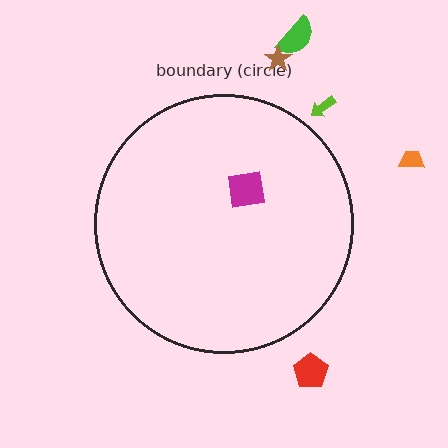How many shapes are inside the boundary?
1 inside, 5 outside.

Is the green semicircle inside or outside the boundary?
Outside.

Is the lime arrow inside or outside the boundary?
Outside.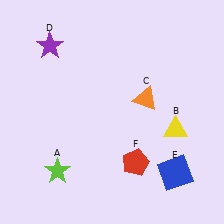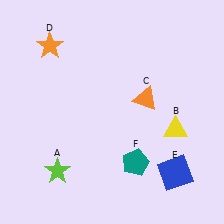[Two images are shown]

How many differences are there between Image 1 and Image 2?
There are 2 differences between the two images.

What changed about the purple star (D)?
In Image 1, D is purple. In Image 2, it changed to orange.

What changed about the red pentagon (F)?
In Image 1, F is red. In Image 2, it changed to teal.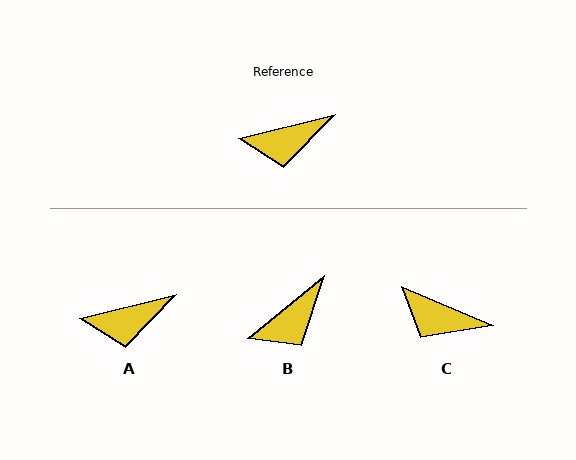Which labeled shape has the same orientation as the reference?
A.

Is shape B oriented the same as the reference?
No, it is off by about 26 degrees.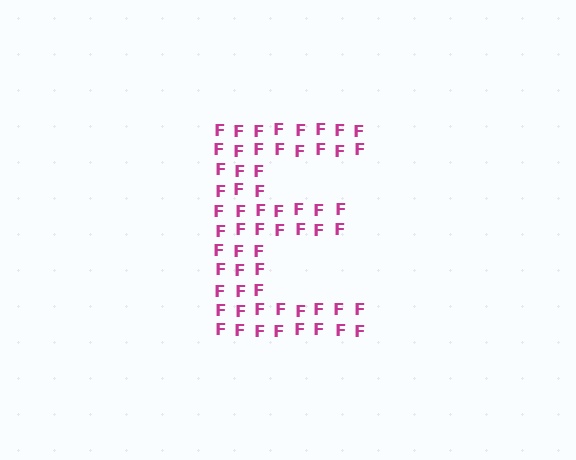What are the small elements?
The small elements are letter F's.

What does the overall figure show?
The overall figure shows the letter E.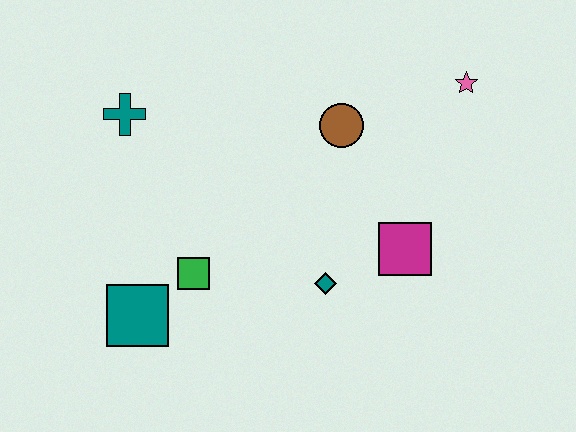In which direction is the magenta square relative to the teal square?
The magenta square is to the right of the teal square.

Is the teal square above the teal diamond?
No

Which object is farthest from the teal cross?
The pink star is farthest from the teal cross.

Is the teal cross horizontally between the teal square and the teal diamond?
No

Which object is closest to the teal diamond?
The magenta square is closest to the teal diamond.